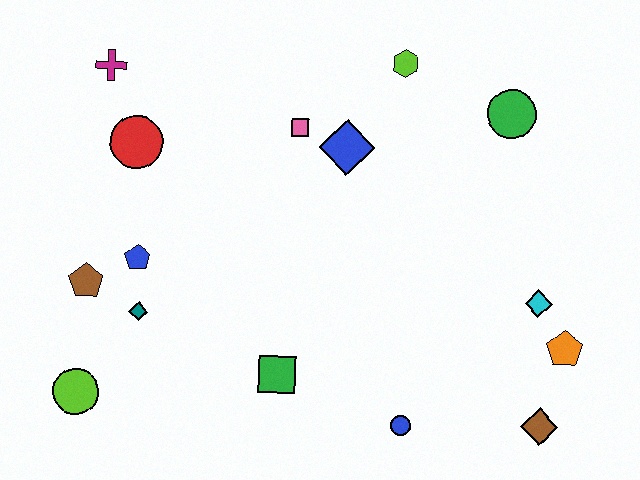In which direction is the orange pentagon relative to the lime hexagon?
The orange pentagon is below the lime hexagon.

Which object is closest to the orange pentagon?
The cyan diamond is closest to the orange pentagon.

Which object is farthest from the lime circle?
The green circle is farthest from the lime circle.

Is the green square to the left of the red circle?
No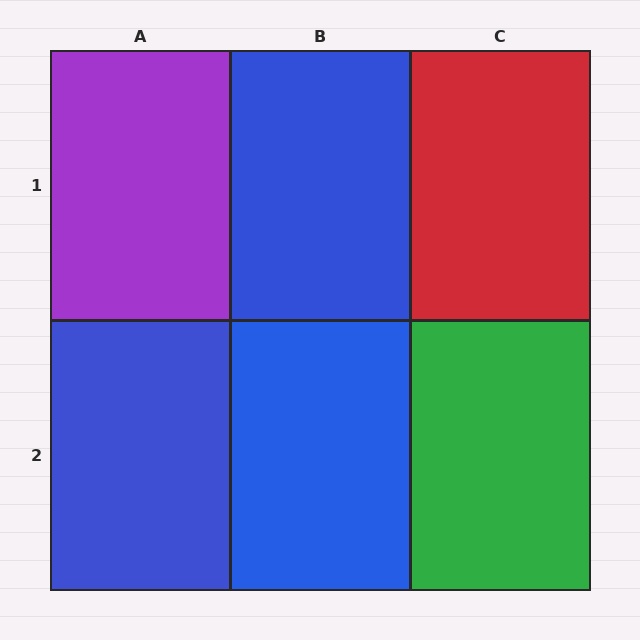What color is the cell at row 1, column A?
Purple.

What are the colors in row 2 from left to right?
Blue, blue, green.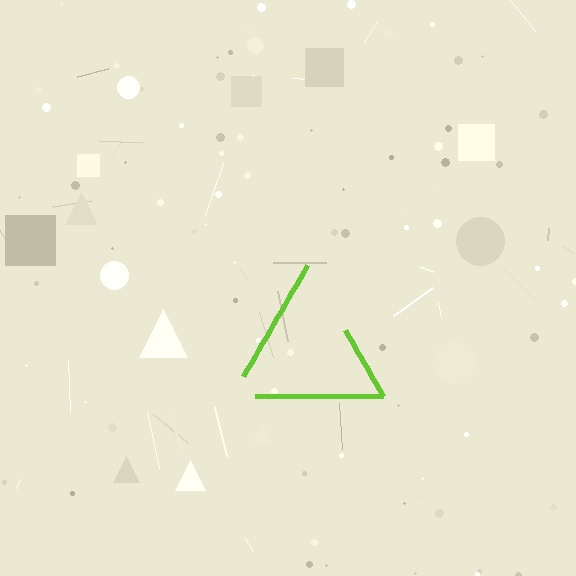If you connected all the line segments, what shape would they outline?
They would outline a triangle.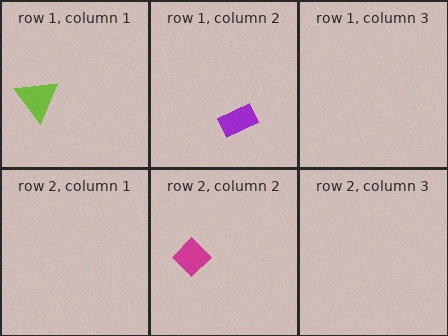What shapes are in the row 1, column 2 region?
The purple rectangle.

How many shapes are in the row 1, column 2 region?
1.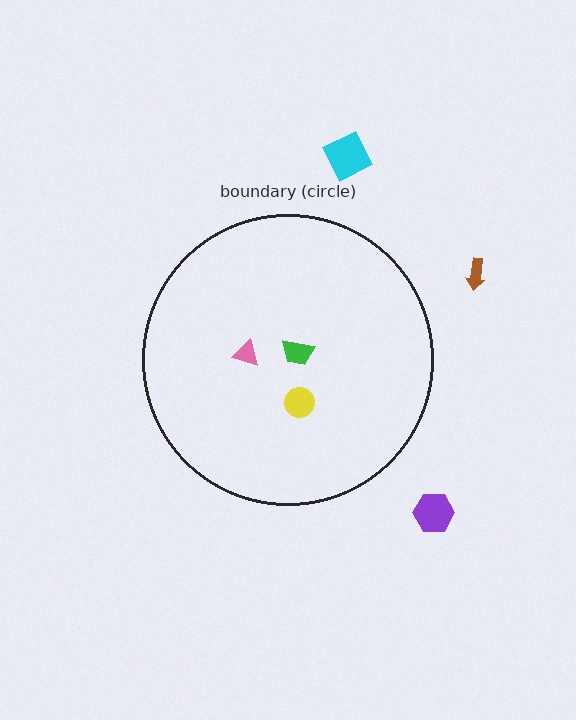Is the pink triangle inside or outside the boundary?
Inside.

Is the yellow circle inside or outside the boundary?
Inside.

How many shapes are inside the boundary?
3 inside, 3 outside.